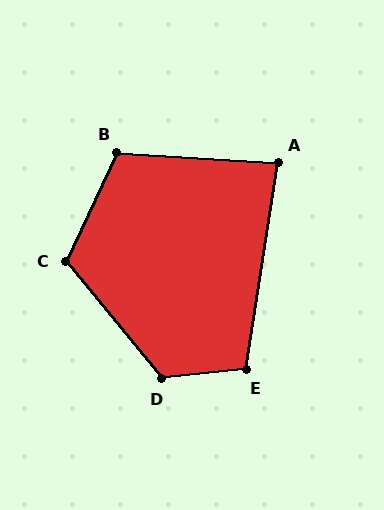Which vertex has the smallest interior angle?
A, at approximately 85 degrees.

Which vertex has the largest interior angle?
D, at approximately 124 degrees.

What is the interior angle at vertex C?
Approximately 115 degrees (obtuse).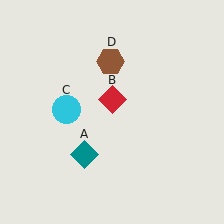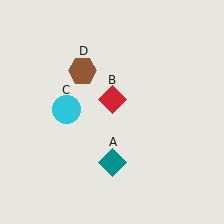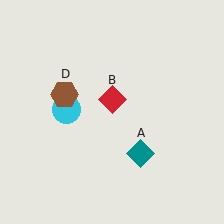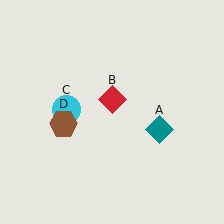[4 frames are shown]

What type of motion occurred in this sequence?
The teal diamond (object A), brown hexagon (object D) rotated counterclockwise around the center of the scene.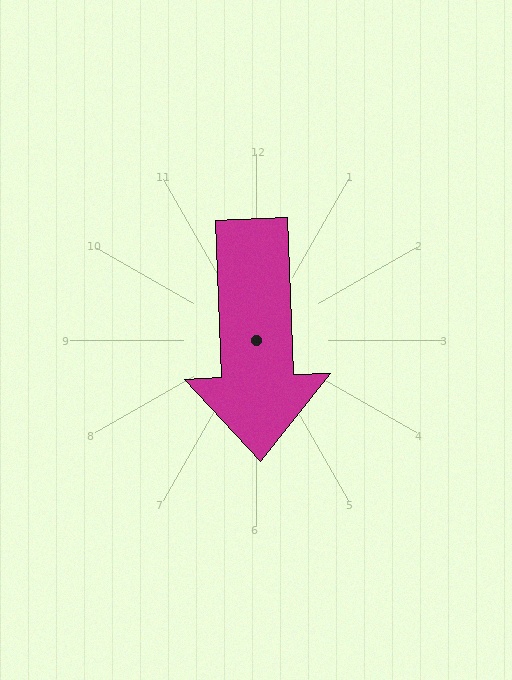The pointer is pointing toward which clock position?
Roughly 6 o'clock.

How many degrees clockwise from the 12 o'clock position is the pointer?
Approximately 178 degrees.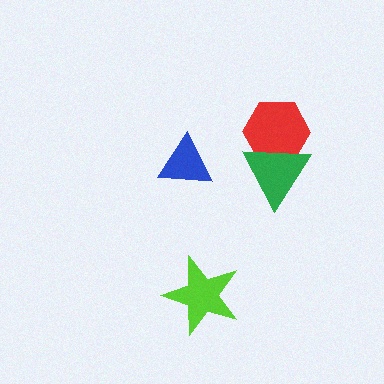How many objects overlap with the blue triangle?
0 objects overlap with the blue triangle.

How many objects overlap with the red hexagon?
1 object overlaps with the red hexagon.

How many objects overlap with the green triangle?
1 object overlaps with the green triangle.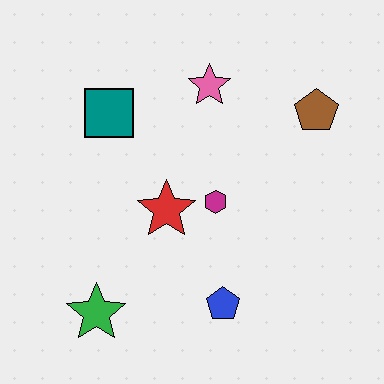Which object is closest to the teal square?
The pink star is closest to the teal square.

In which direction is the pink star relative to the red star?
The pink star is above the red star.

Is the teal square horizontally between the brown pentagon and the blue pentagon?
No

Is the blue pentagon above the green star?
Yes